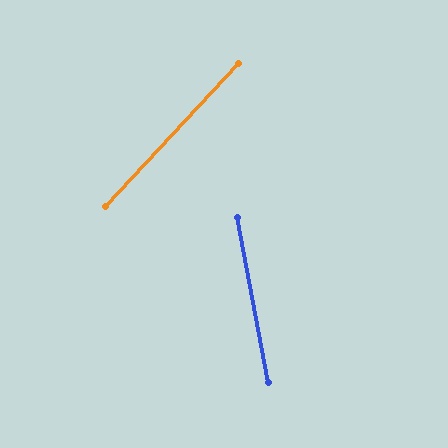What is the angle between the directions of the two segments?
Approximately 54 degrees.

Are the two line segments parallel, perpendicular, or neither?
Neither parallel nor perpendicular — they differ by about 54°.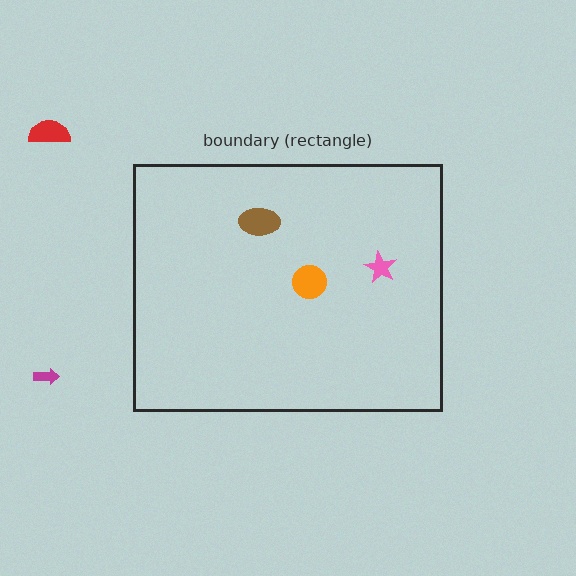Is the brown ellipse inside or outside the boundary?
Inside.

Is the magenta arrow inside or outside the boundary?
Outside.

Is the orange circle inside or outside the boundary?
Inside.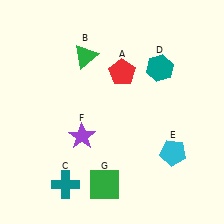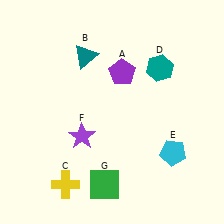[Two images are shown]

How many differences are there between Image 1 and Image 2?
There are 3 differences between the two images.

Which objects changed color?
A changed from red to purple. B changed from green to teal. C changed from teal to yellow.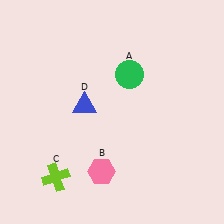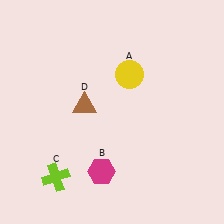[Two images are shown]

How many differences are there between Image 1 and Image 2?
There are 3 differences between the two images.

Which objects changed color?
A changed from green to yellow. B changed from pink to magenta. D changed from blue to brown.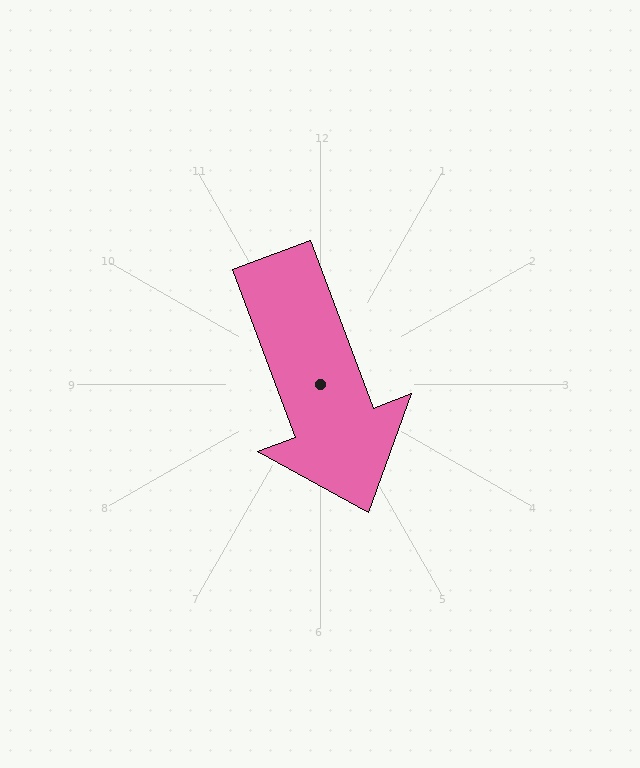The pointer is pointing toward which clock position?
Roughly 5 o'clock.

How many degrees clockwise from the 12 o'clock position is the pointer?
Approximately 159 degrees.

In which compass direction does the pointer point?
South.